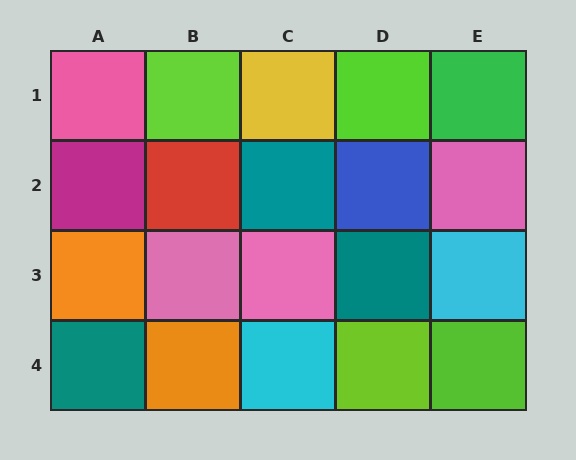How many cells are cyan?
2 cells are cyan.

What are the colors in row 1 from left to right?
Pink, lime, yellow, lime, green.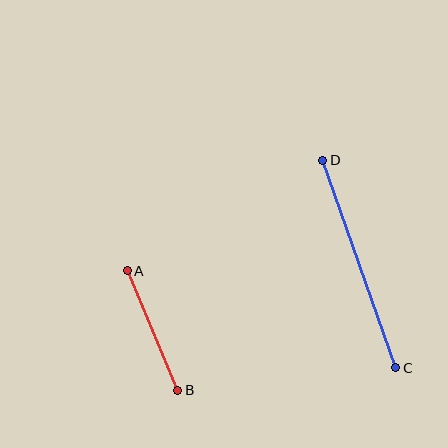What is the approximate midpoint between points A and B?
The midpoint is at approximately (153, 331) pixels.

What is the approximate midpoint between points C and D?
The midpoint is at approximately (359, 264) pixels.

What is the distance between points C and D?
The distance is approximately 220 pixels.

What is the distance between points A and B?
The distance is approximately 130 pixels.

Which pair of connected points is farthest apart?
Points C and D are farthest apart.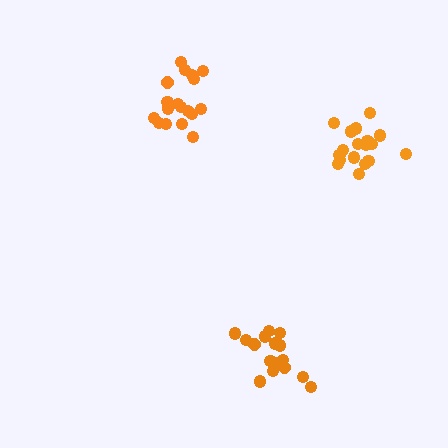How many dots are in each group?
Group 1: 16 dots, Group 2: 20 dots, Group 3: 18 dots (54 total).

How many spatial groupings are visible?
There are 3 spatial groupings.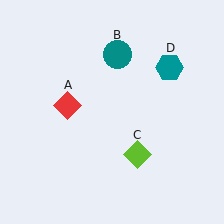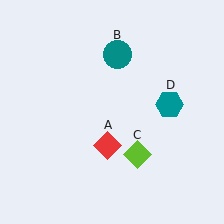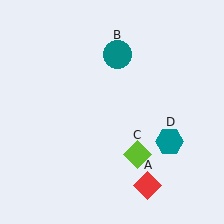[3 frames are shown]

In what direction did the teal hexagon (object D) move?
The teal hexagon (object D) moved down.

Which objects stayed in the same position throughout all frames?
Teal circle (object B) and lime diamond (object C) remained stationary.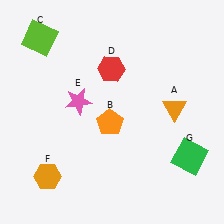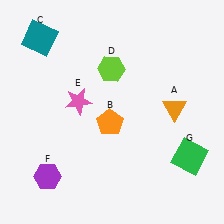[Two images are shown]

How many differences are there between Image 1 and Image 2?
There are 3 differences between the two images.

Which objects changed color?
C changed from lime to teal. D changed from red to lime. F changed from orange to purple.